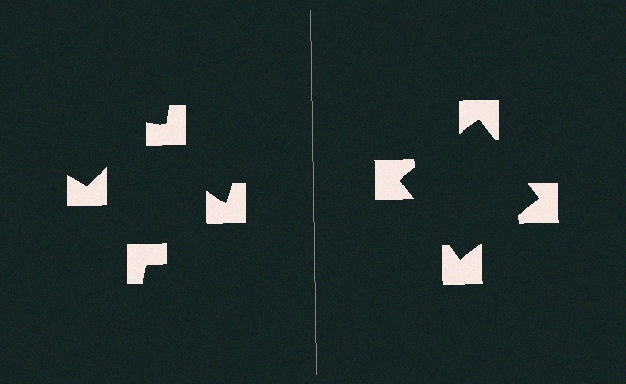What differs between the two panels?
The notched squares are positioned identically on both sides; only the wedge orientations differ. On the right they align to a square; on the left they are misaligned.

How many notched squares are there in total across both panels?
8 — 4 on each side.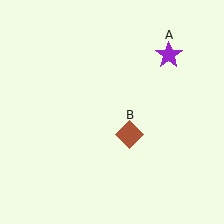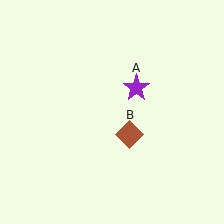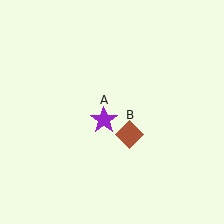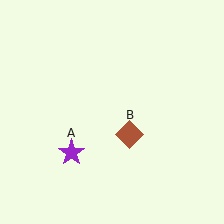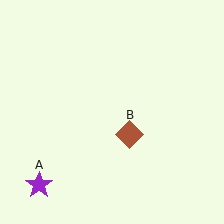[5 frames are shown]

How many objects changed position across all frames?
1 object changed position: purple star (object A).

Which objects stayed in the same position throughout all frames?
Brown diamond (object B) remained stationary.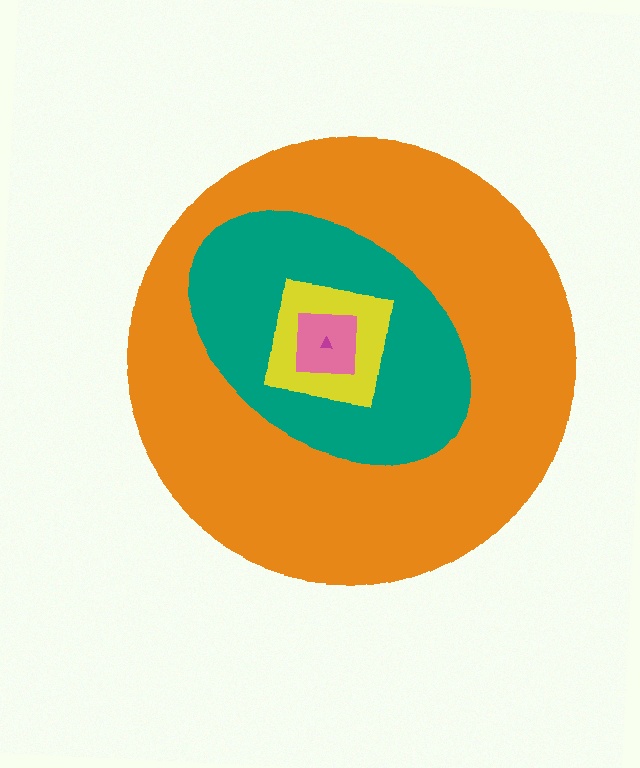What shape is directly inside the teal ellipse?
The yellow square.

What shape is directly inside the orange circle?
The teal ellipse.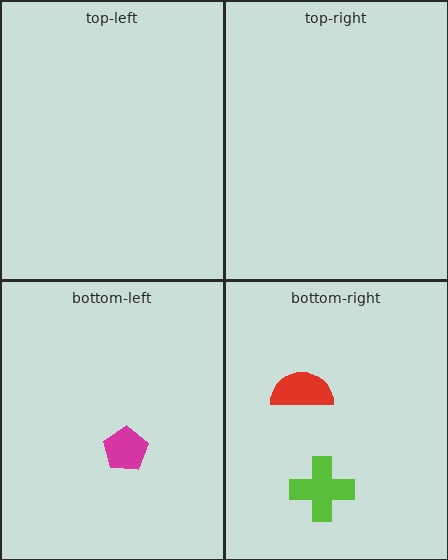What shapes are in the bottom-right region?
The red semicircle, the lime cross.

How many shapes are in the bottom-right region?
2.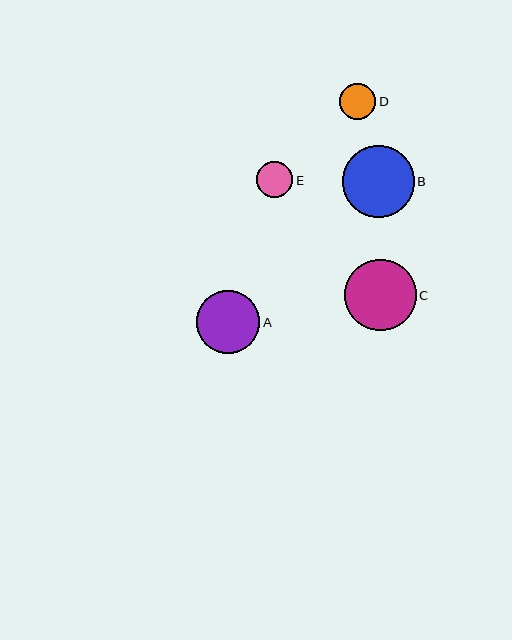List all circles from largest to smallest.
From largest to smallest: B, C, A, E, D.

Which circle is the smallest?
Circle D is the smallest with a size of approximately 36 pixels.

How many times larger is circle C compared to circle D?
Circle C is approximately 2.0 times the size of circle D.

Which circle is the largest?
Circle B is the largest with a size of approximately 72 pixels.